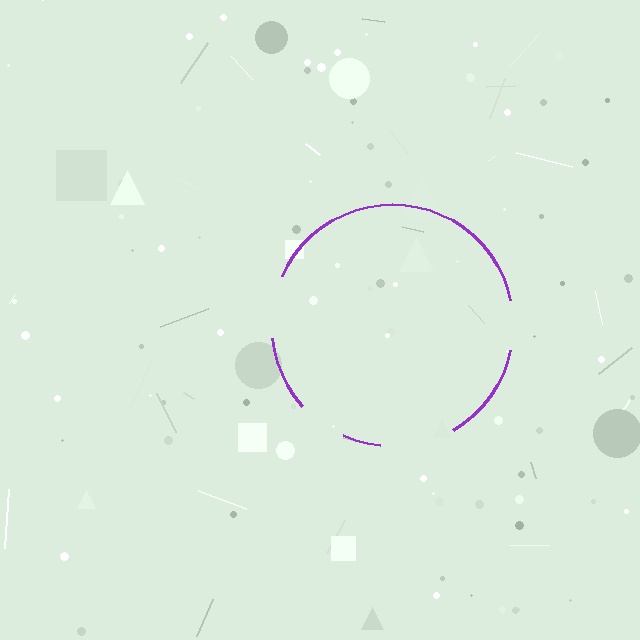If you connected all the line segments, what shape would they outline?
They would outline a circle.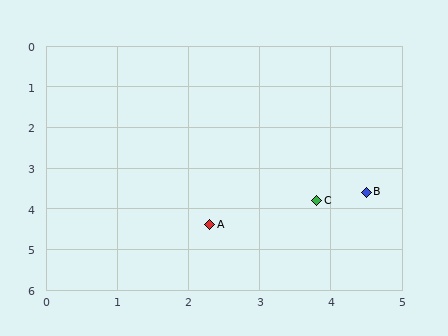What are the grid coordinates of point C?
Point C is at approximately (3.8, 3.8).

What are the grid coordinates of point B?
Point B is at approximately (4.5, 3.6).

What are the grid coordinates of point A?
Point A is at approximately (2.3, 4.4).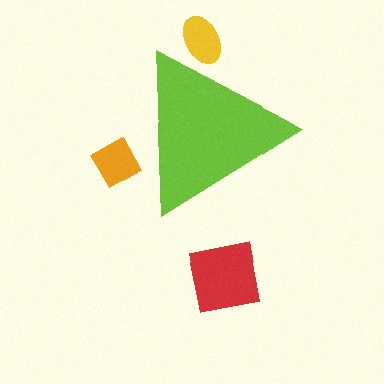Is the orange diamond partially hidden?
Yes, the orange diamond is partially hidden behind the lime triangle.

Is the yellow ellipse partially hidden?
Yes, the yellow ellipse is partially hidden behind the lime triangle.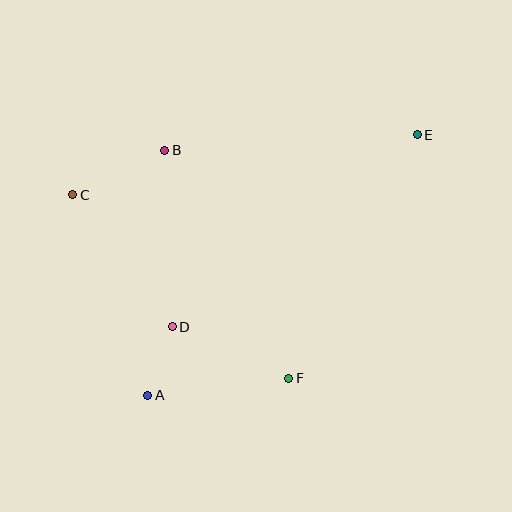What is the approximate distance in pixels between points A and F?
The distance between A and F is approximately 142 pixels.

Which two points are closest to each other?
Points A and D are closest to each other.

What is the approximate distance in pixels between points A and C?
The distance between A and C is approximately 214 pixels.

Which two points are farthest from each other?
Points A and E are farthest from each other.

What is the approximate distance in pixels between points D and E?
The distance between D and E is approximately 312 pixels.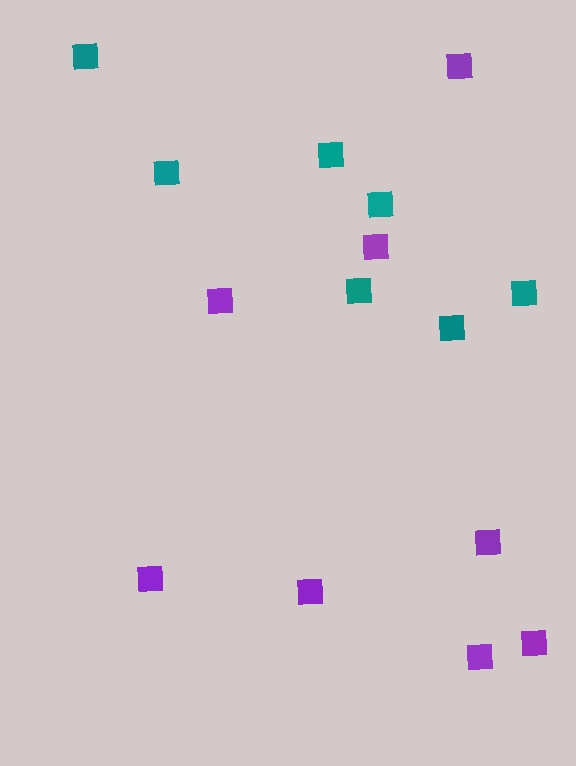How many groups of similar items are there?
There are 2 groups: one group of teal squares (7) and one group of purple squares (8).